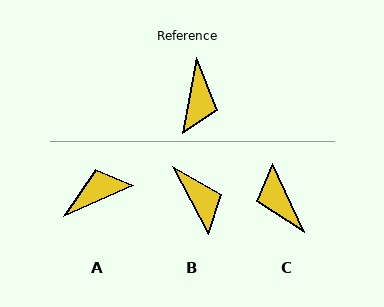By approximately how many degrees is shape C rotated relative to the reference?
Approximately 145 degrees clockwise.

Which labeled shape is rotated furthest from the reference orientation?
C, about 145 degrees away.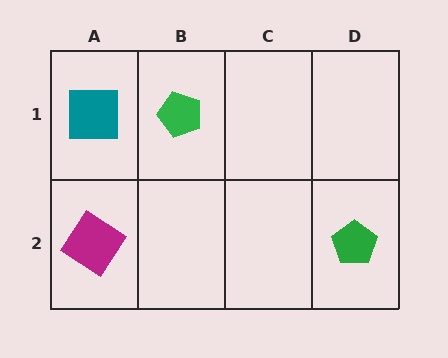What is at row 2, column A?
A magenta diamond.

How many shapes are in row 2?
2 shapes.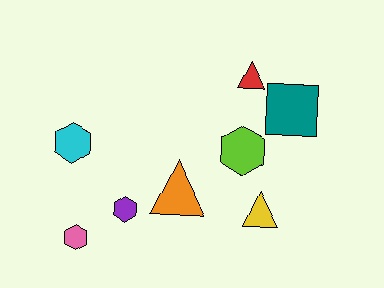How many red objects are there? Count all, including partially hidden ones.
There is 1 red object.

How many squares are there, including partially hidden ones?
There is 1 square.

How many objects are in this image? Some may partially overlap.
There are 8 objects.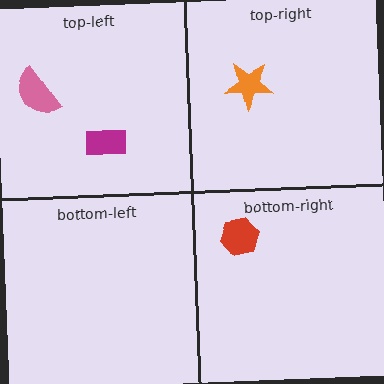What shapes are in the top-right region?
The orange star.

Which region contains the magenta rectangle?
The top-left region.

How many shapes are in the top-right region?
1.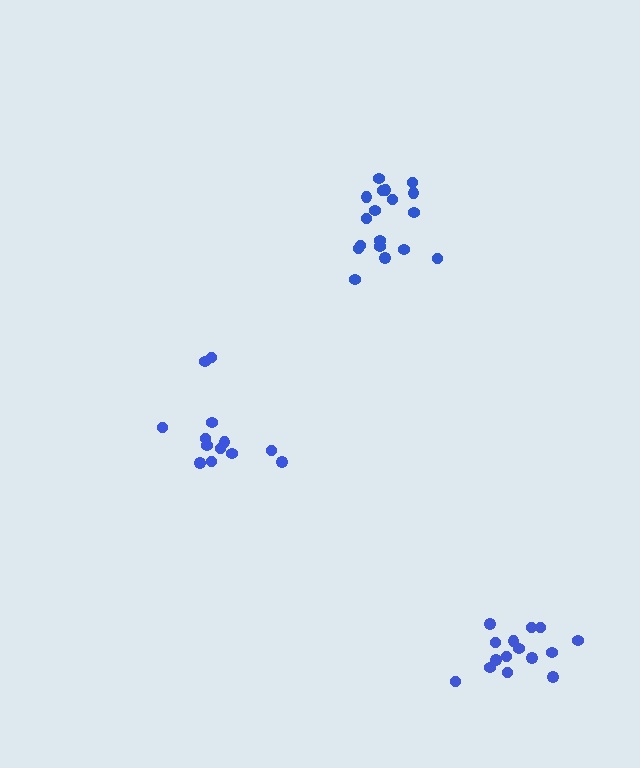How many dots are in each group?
Group 1: 15 dots, Group 2: 18 dots, Group 3: 13 dots (46 total).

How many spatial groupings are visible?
There are 3 spatial groupings.